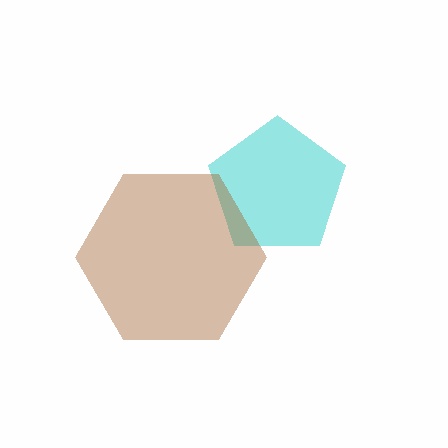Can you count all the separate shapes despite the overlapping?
Yes, there are 2 separate shapes.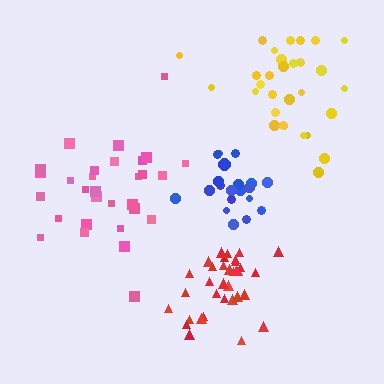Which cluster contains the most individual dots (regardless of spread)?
Red (34).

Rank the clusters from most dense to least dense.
red, blue, yellow, pink.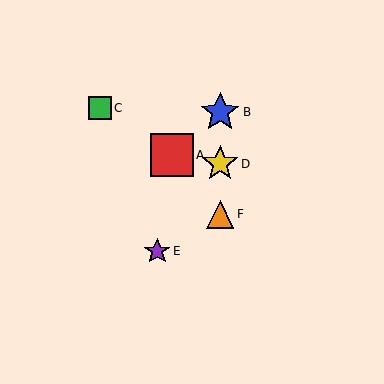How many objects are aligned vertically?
3 objects (B, D, F) are aligned vertically.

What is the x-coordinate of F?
Object F is at x≈220.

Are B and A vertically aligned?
No, B is at x≈220 and A is at x≈172.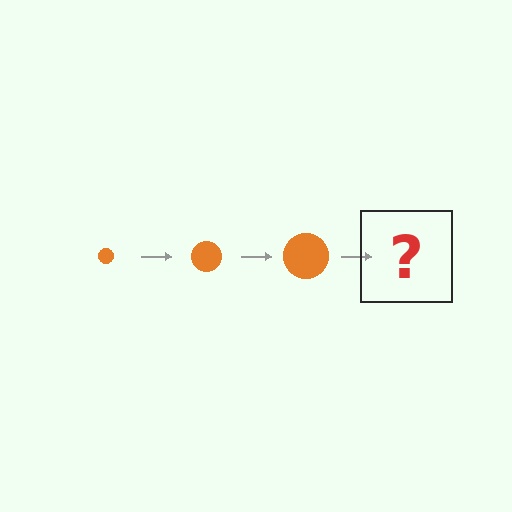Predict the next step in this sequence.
The next step is an orange circle, larger than the previous one.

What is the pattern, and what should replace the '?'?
The pattern is that the circle gets progressively larger each step. The '?' should be an orange circle, larger than the previous one.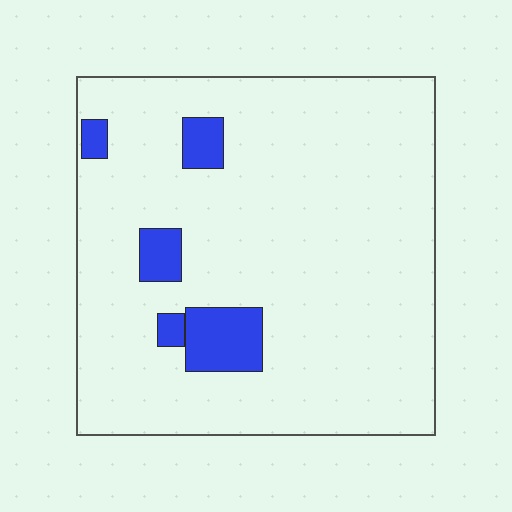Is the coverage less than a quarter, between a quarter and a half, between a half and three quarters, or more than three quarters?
Less than a quarter.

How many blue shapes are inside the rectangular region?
5.